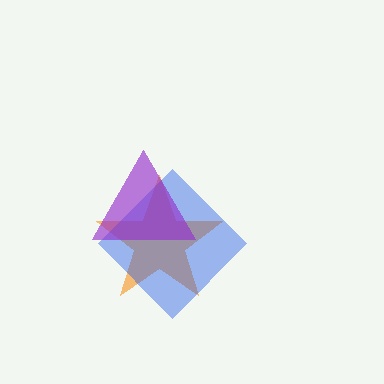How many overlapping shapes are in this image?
There are 3 overlapping shapes in the image.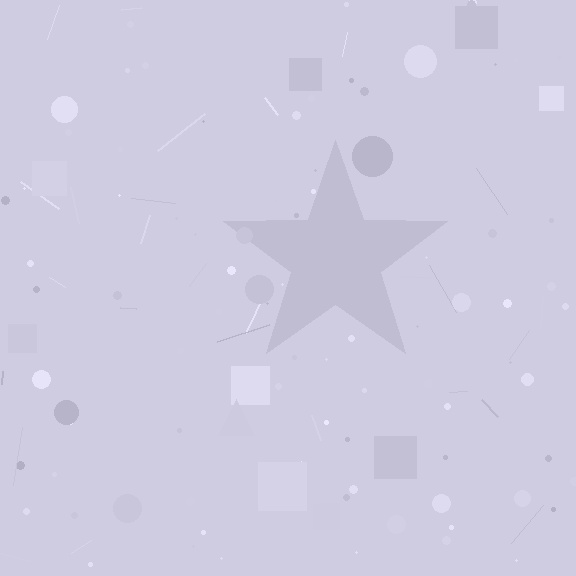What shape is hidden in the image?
A star is hidden in the image.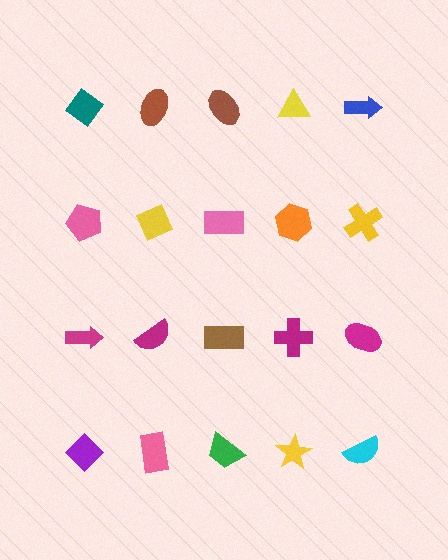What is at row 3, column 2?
A magenta semicircle.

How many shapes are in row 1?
5 shapes.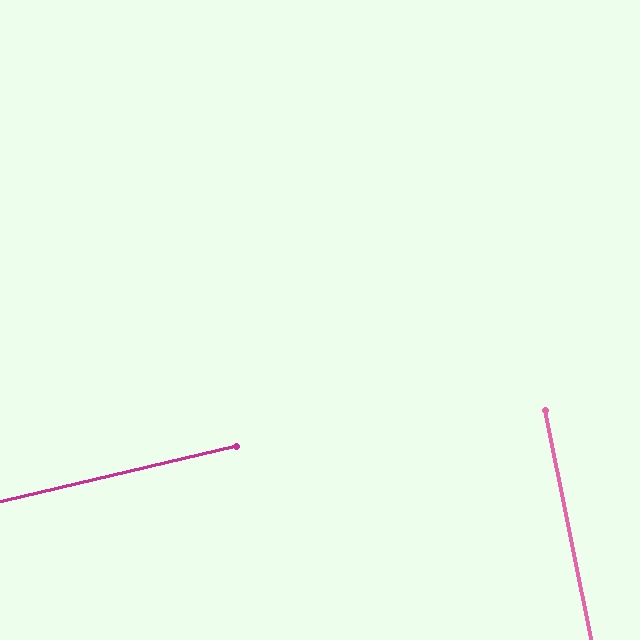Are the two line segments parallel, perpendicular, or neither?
Perpendicular — they meet at approximately 88°.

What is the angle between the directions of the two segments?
Approximately 88 degrees.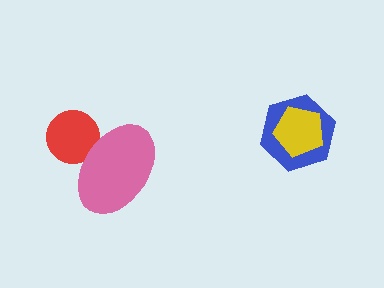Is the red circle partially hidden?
Yes, it is partially covered by another shape.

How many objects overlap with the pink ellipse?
1 object overlaps with the pink ellipse.